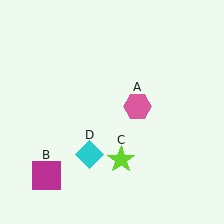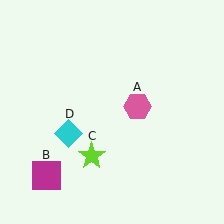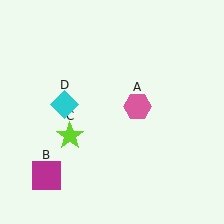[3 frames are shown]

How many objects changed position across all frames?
2 objects changed position: lime star (object C), cyan diamond (object D).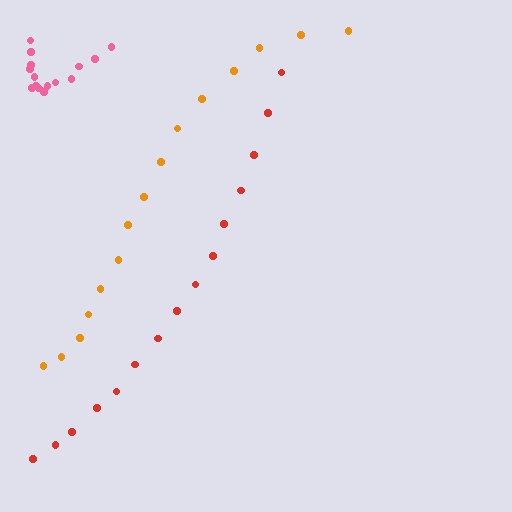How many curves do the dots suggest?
There are 3 distinct paths.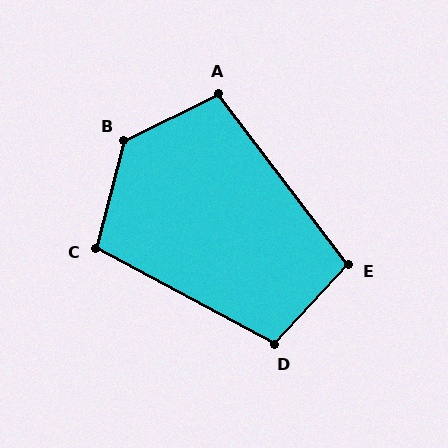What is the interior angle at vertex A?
Approximately 101 degrees (obtuse).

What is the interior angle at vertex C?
Approximately 104 degrees (obtuse).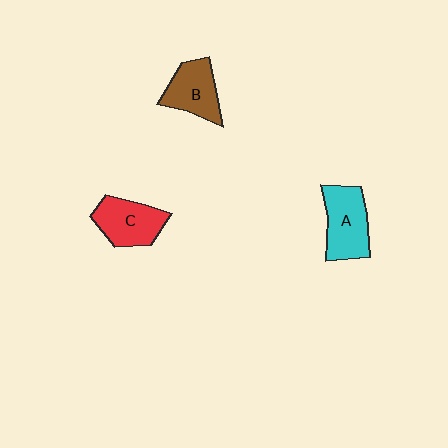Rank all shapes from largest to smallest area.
From largest to smallest: A (cyan), C (red), B (brown).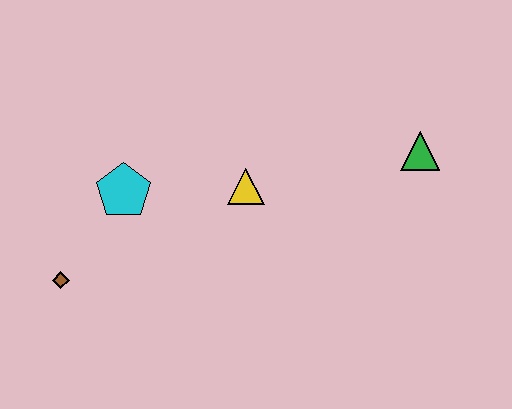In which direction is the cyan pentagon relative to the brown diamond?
The cyan pentagon is above the brown diamond.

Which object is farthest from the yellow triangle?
The brown diamond is farthest from the yellow triangle.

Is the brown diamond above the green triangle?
No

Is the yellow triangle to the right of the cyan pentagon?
Yes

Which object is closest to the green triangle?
The yellow triangle is closest to the green triangle.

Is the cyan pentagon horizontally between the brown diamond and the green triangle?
Yes